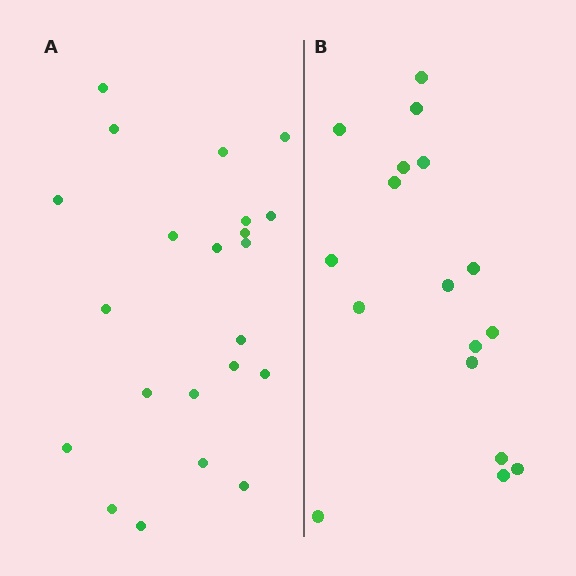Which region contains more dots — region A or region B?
Region A (the left region) has more dots.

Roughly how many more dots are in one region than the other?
Region A has about 5 more dots than region B.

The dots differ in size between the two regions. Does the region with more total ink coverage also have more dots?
No. Region B has more total ink coverage because its dots are larger, but region A actually contains more individual dots. Total area can be misleading — the number of items is what matters here.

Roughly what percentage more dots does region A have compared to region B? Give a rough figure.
About 30% more.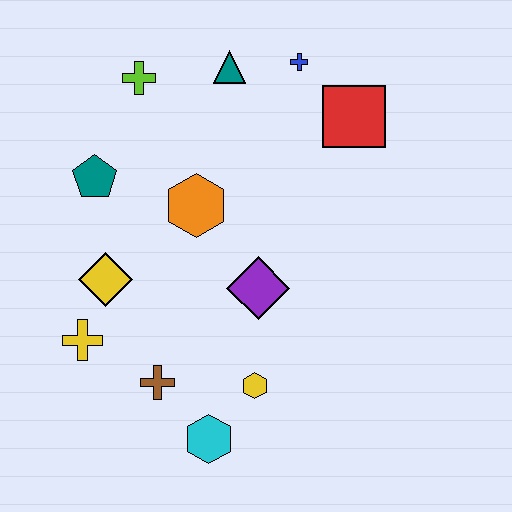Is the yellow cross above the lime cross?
No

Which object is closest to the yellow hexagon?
The cyan hexagon is closest to the yellow hexagon.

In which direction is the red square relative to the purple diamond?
The red square is above the purple diamond.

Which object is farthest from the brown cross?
The blue cross is farthest from the brown cross.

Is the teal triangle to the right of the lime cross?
Yes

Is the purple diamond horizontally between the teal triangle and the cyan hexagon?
No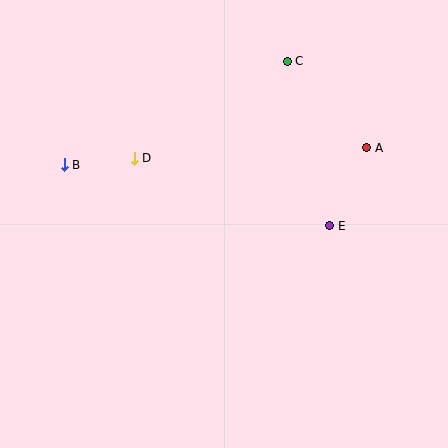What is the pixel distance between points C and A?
The distance between C and A is 118 pixels.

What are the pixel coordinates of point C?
Point C is at (287, 61).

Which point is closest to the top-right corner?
Point A is closest to the top-right corner.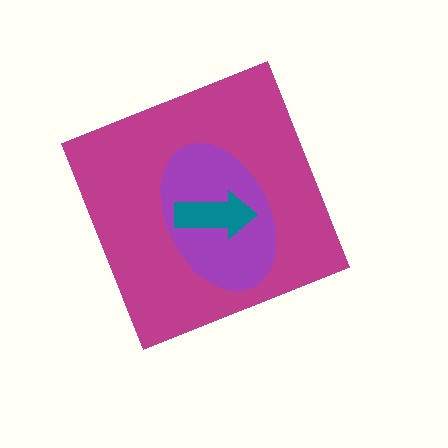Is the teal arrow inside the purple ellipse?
Yes.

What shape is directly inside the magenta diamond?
The purple ellipse.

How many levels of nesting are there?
3.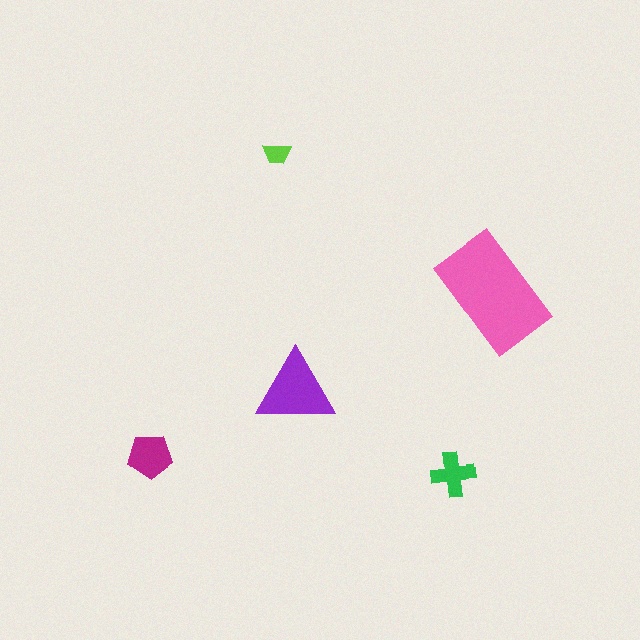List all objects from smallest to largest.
The lime trapezoid, the green cross, the magenta pentagon, the purple triangle, the pink rectangle.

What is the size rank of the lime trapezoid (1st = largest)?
5th.